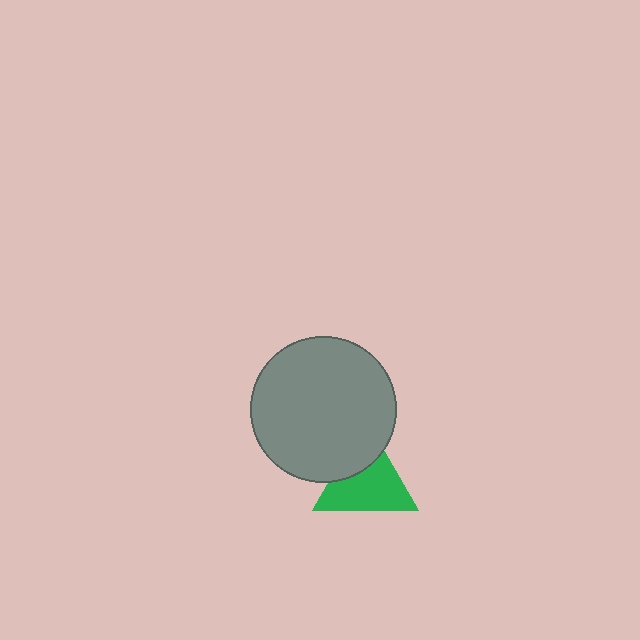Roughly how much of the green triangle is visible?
Most of it is visible (roughly 69%).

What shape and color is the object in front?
The object in front is a gray circle.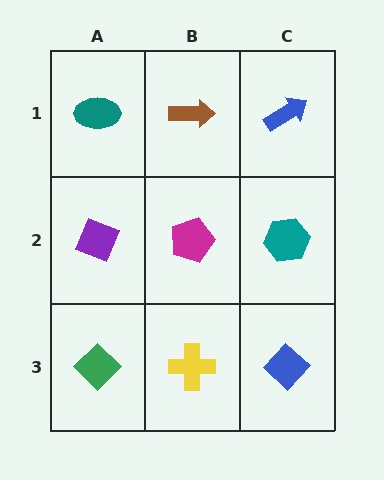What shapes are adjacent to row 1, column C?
A teal hexagon (row 2, column C), a brown arrow (row 1, column B).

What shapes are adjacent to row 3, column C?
A teal hexagon (row 2, column C), a yellow cross (row 3, column B).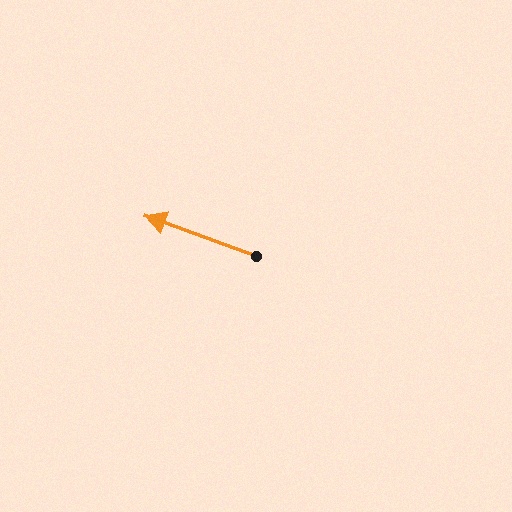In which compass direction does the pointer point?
West.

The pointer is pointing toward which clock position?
Roughly 10 o'clock.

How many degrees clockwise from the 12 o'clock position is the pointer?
Approximately 290 degrees.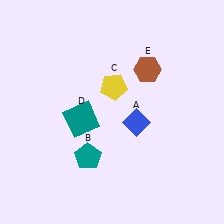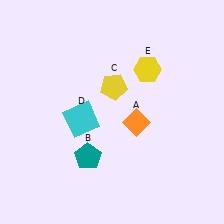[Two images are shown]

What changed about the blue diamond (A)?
In Image 1, A is blue. In Image 2, it changed to orange.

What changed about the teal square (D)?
In Image 1, D is teal. In Image 2, it changed to cyan.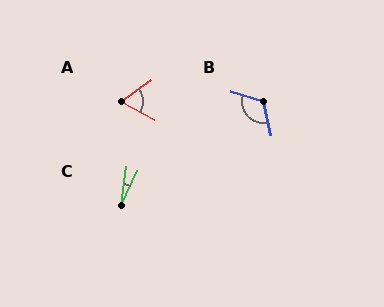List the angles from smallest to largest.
C (18°), A (64°), B (120°).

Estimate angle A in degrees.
Approximately 64 degrees.